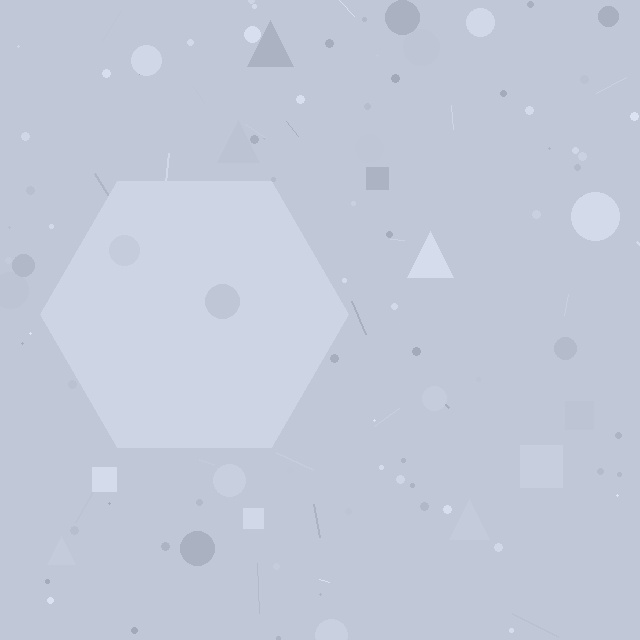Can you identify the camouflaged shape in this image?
The camouflaged shape is a hexagon.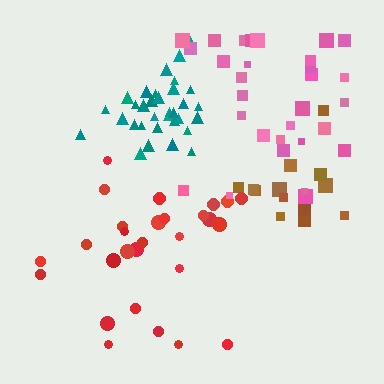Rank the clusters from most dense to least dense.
teal, red, brown, pink.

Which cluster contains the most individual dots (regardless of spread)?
Teal (33).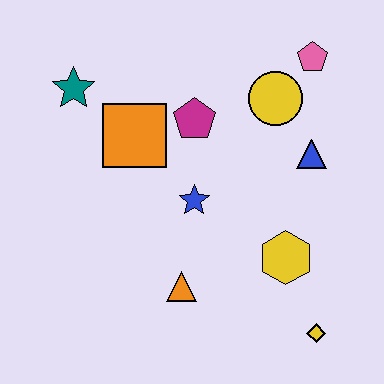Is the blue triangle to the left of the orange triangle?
No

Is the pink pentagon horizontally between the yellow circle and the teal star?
No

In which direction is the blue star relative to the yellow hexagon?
The blue star is to the left of the yellow hexagon.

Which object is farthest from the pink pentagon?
The yellow diamond is farthest from the pink pentagon.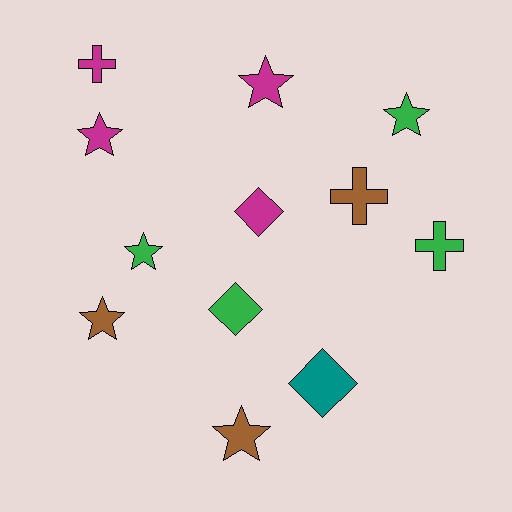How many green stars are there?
There are 2 green stars.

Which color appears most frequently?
Green, with 4 objects.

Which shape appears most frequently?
Star, with 6 objects.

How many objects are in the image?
There are 12 objects.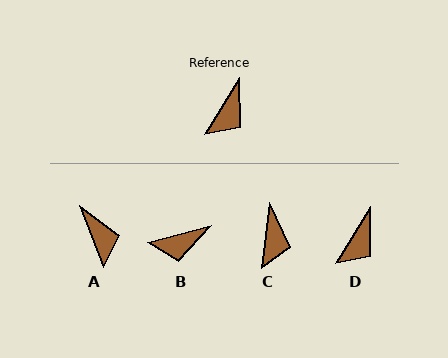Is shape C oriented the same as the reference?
No, it is off by about 24 degrees.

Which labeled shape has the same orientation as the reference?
D.